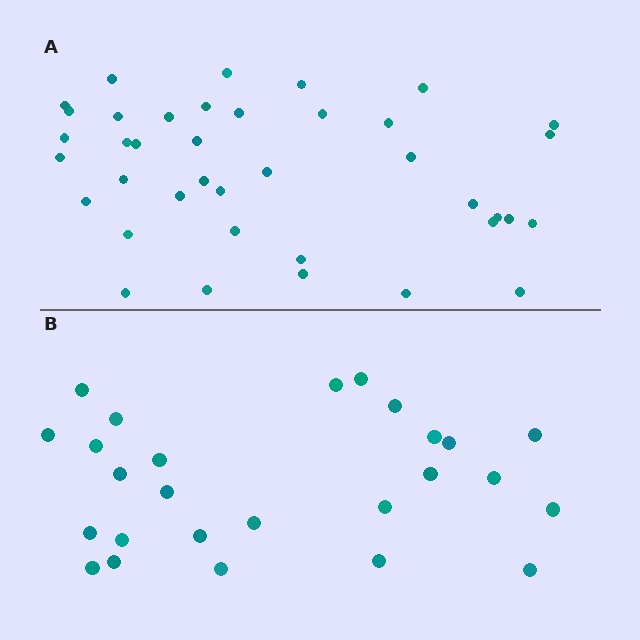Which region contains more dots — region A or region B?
Region A (the top region) has more dots.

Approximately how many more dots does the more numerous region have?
Region A has approximately 15 more dots than region B.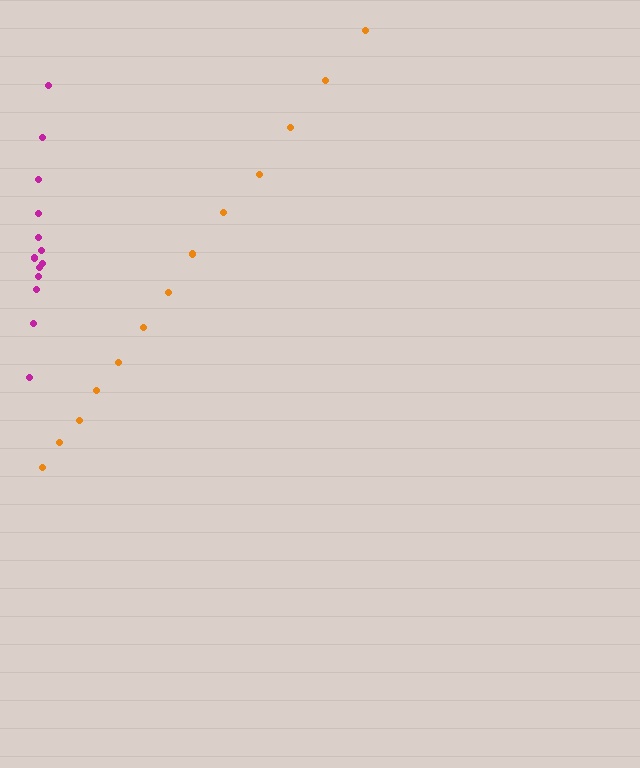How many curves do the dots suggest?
There are 2 distinct paths.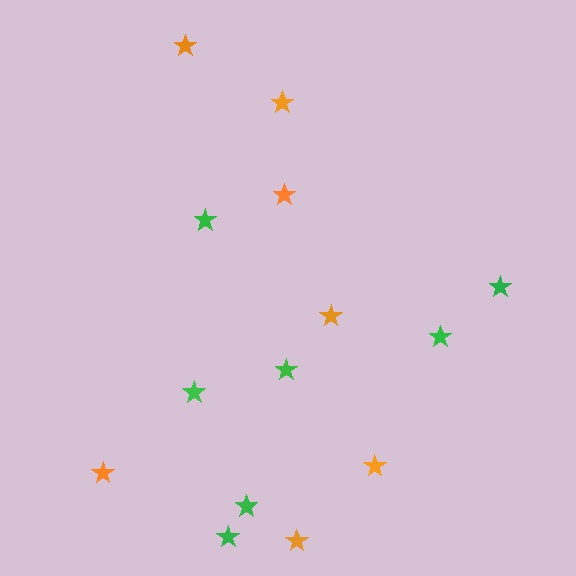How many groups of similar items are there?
There are 2 groups: one group of orange stars (7) and one group of green stars (7).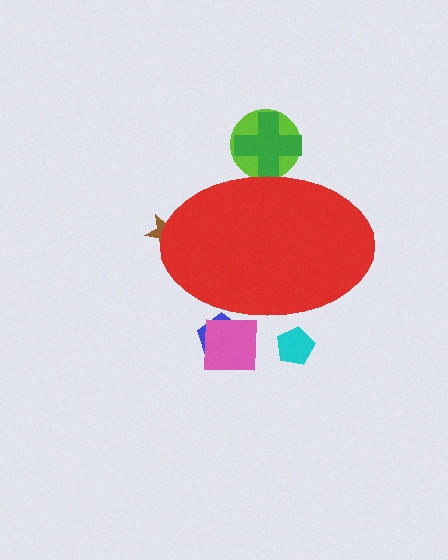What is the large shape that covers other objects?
A red ellipse.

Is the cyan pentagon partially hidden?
Yes, the cyan pentagon is partially hidden behind the red ellipse.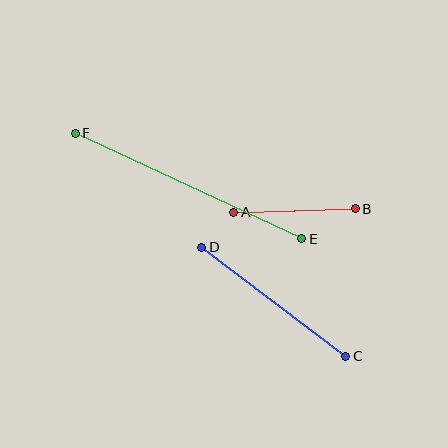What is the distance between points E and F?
The distance is approximately 250 pixels.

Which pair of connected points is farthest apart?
Points E and F are farthest apart.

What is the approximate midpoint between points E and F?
The midpoint is at approximately (188, 186) pixels.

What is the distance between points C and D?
The distance is approximately 181 pixels.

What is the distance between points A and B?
The distance is approximately 122 pixels.